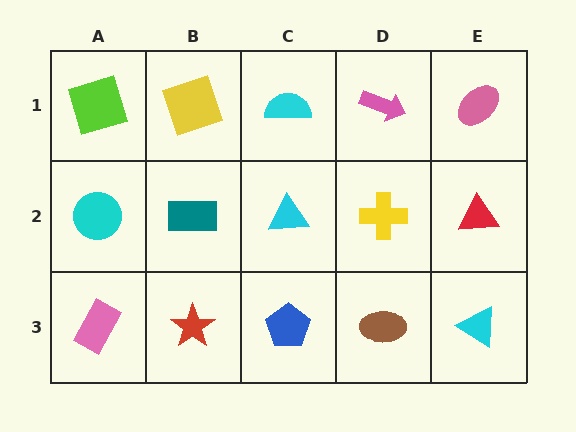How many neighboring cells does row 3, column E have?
2.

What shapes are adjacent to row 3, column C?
A cyan triangle (row 2, column C), a red star (row 3, column B), a brown ellipse (row 3, column D).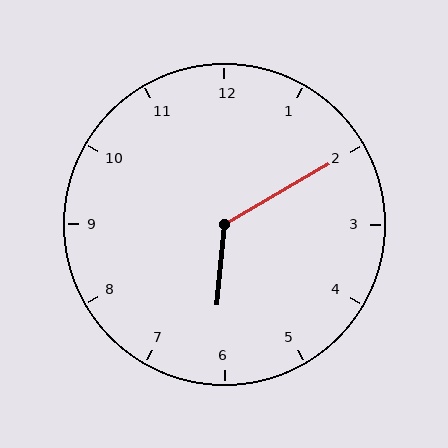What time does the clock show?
6:10.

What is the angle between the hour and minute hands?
Approximately 125 degrees.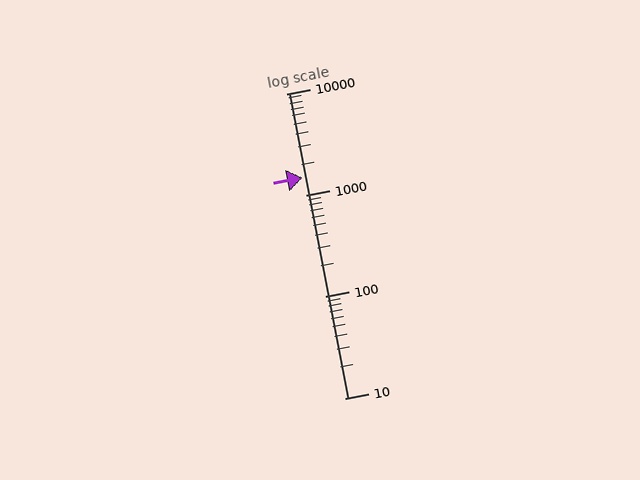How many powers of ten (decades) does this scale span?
The scale spans 3 decades, from 10 to 10000.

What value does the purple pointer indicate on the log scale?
The pointer indicates approximately 1500.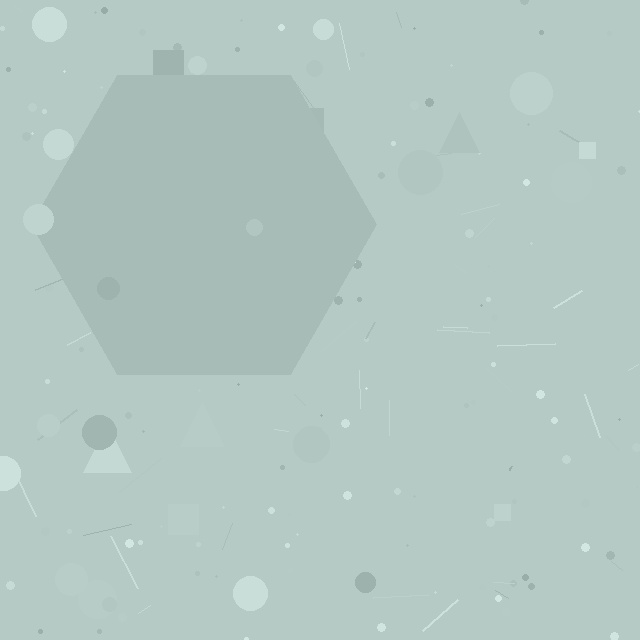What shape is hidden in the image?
A hexagon is hidden in the image.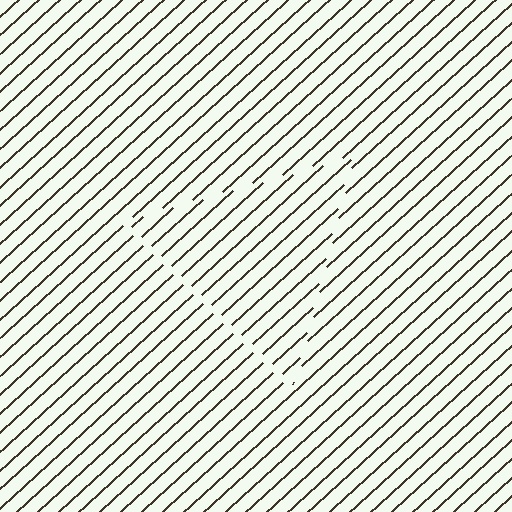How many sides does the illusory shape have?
3 sides — the line-ends trace a triangle.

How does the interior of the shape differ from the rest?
The interior of the shape contains the same grating, shifted by half a period — the contour is defined by the phase discontinuity where line-ends from the inner and outer gratings abut.